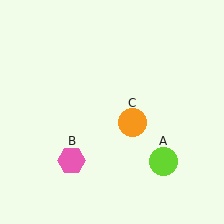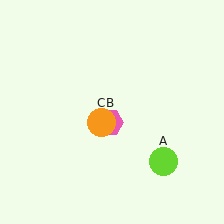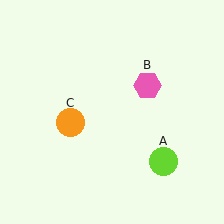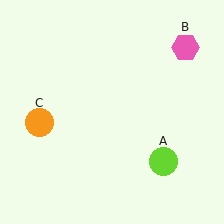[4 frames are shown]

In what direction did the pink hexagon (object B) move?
The pink hexagon (object B) moved up and to the right.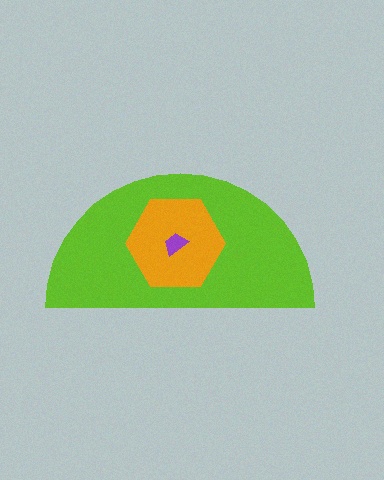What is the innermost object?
The purple trapezoid.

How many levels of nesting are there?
3.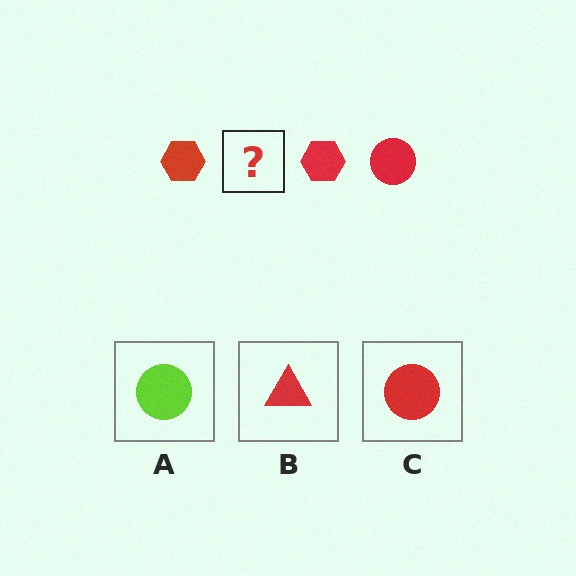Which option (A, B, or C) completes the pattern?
C.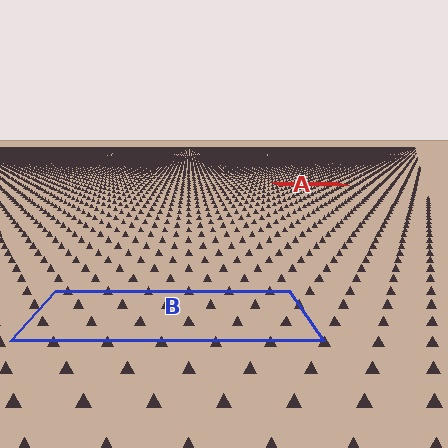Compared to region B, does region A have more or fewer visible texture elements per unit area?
Region A has more texture elements per unit area — they are packed more densely because it is farther away.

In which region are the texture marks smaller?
The texture marks are smaller in region A, because it is farther away.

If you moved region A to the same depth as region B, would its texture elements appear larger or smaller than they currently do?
They would appear larger. At a closer depth, the same texture elements are projected at a bigger on-screen size.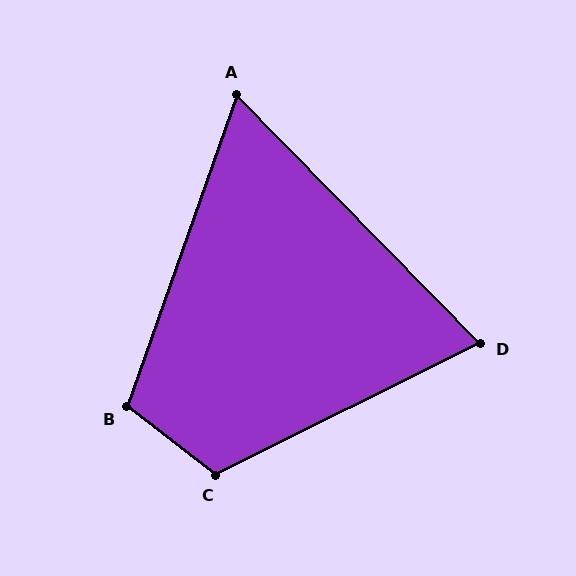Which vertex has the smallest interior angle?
A, at approximately 64 degrees.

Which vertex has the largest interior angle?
C, at approximately 116 degrees.